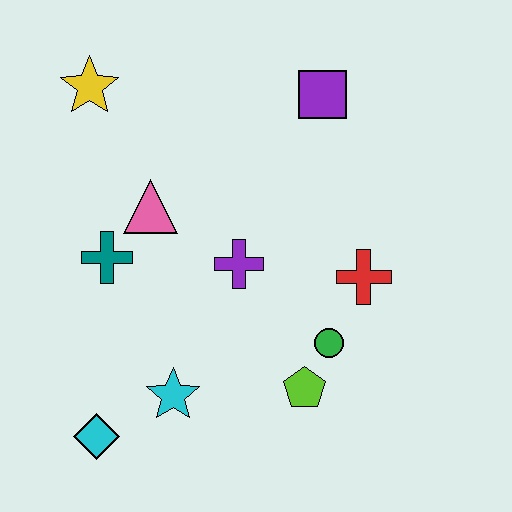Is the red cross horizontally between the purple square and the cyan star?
No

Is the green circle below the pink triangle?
Yes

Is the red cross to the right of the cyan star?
Yes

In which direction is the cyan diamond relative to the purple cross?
The cyan diamond is below the purple cross.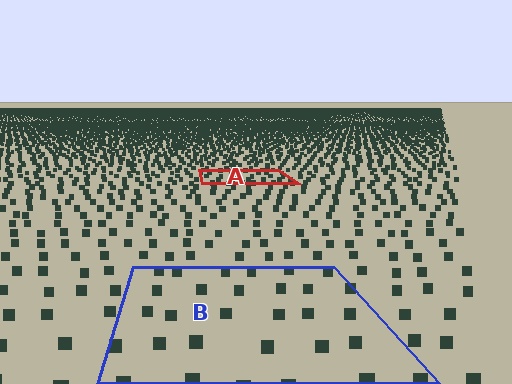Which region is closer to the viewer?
Region B is closer. The texture elements there are larger and more spread out.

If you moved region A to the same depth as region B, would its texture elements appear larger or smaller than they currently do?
They would appear larger. At a closer depth, the same texture elements are projected at a bigger on-screen size.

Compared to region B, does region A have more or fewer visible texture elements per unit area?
Region A has more texture elements per unit area — they are packed more densely because it is farther away.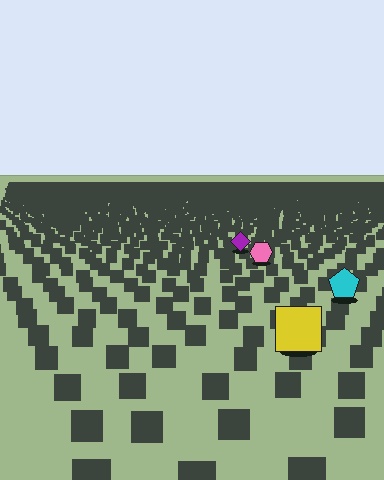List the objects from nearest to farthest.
From nearest to farthest: the yellow square, the cyan pentagon, the pink hexagon, the purple diamond.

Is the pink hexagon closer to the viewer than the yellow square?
No. The yellow square is closer — you can tell from the texture gradient: the ground texture is coarser near it.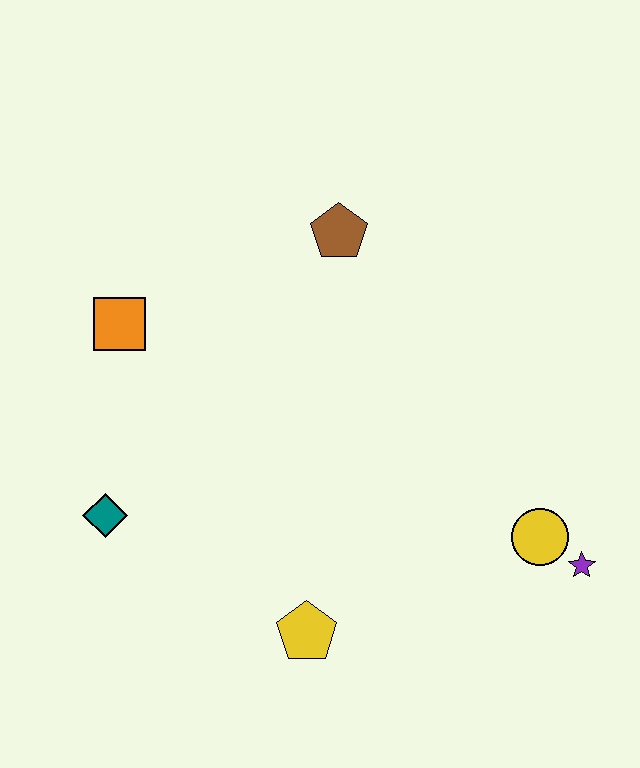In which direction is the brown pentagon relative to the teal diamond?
The brown pentagon is above the teal diamond.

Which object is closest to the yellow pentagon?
The teal diamond is closest to the yellow pentagon.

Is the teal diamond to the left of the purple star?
Yes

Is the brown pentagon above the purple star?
Yes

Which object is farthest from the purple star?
The orange square is farthest from the purple star.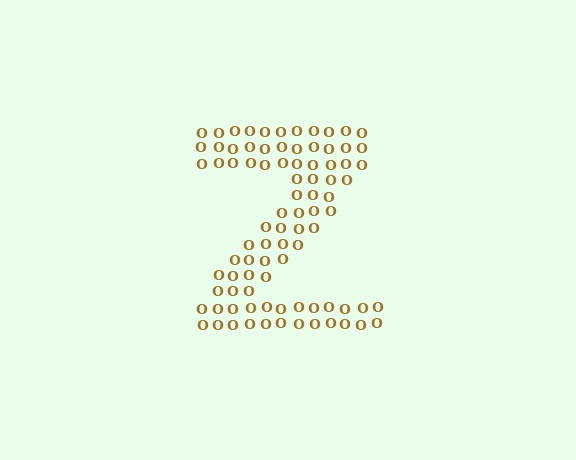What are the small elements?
The small elements are letter O's.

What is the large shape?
The large shape is the letter Z.